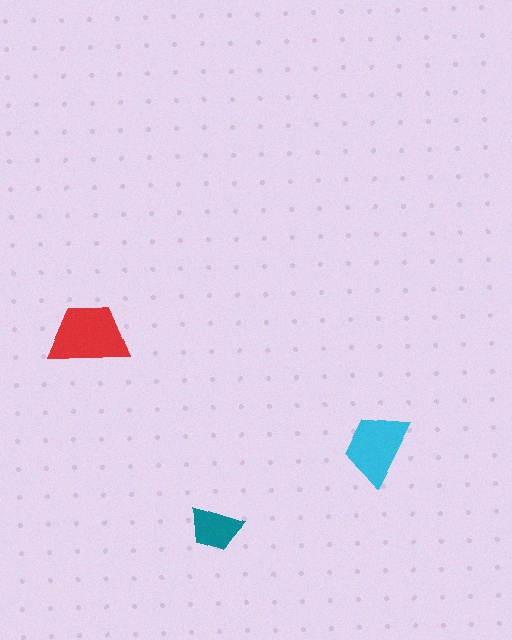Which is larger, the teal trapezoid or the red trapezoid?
The red one.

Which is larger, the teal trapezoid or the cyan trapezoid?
The cyan one.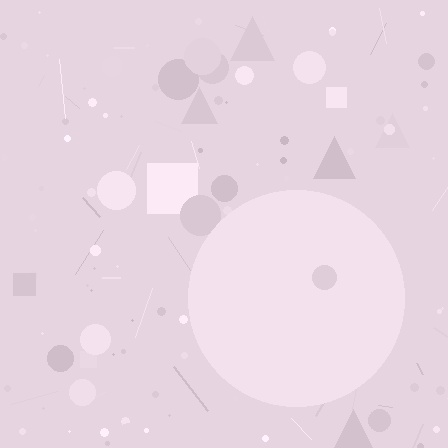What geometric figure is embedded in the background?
A circle is embedded in the background.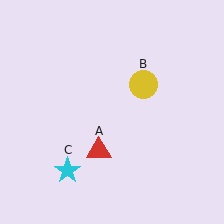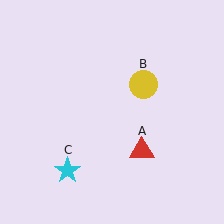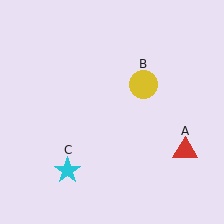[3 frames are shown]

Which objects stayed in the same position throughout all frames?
Yellow circle (object B) and cyan star (object C) remained stationary.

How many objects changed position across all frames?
1 object changed position: red triangle (object A).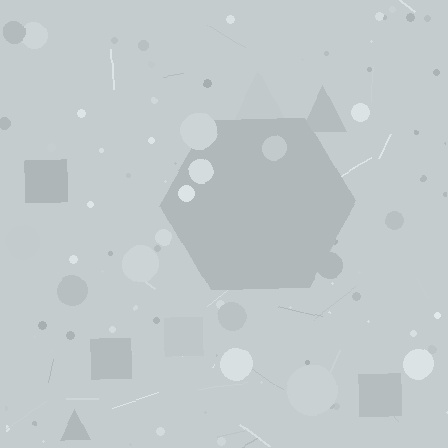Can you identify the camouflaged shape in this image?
The camouflaged shape is a hexagon.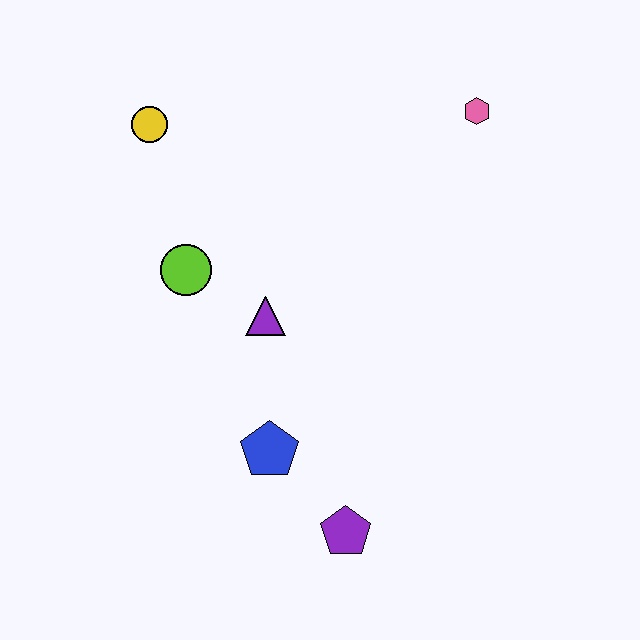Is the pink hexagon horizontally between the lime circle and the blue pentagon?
No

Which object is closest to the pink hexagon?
The purple triangle is closest to the pink hexagon.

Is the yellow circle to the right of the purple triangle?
No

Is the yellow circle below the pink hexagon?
Yes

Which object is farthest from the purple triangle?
The pink hexagon is farthest from the purple triangle.